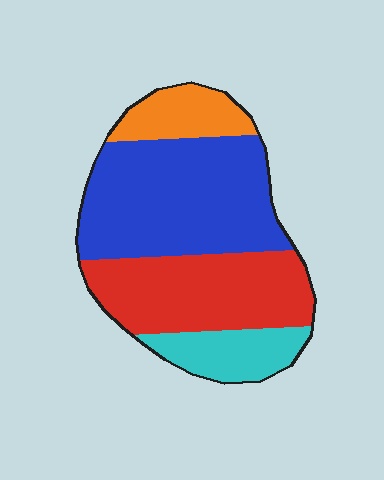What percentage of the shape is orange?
Orange covers 12% of the shape.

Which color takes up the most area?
Blue, at roughly 45%.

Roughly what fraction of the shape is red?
Red takes up between a quarter and a half of the shape.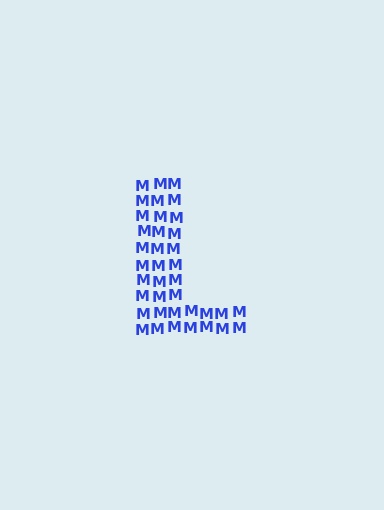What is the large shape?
The large shape is the letter L.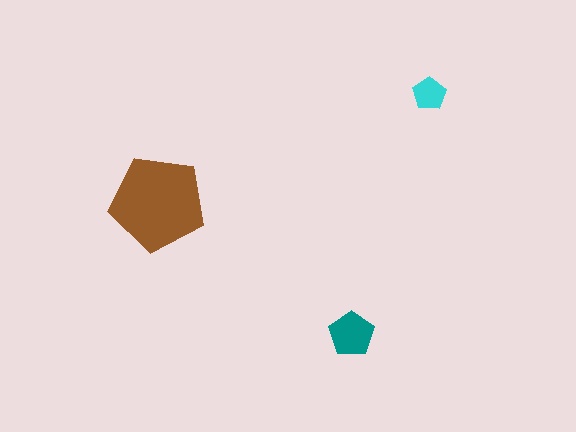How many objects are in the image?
There are 3 objects in the image.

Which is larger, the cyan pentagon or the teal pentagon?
The teal one.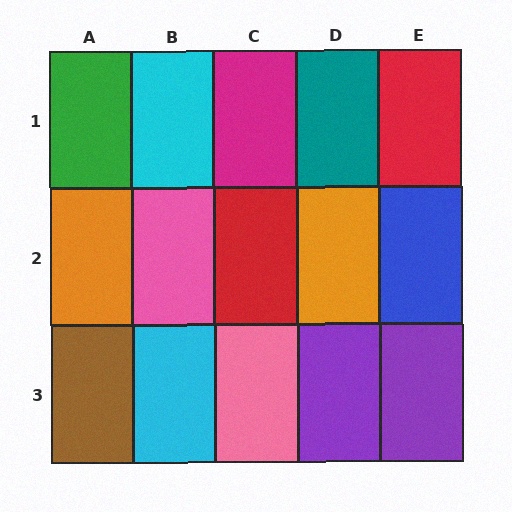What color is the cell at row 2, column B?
Pink.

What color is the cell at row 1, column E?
Red.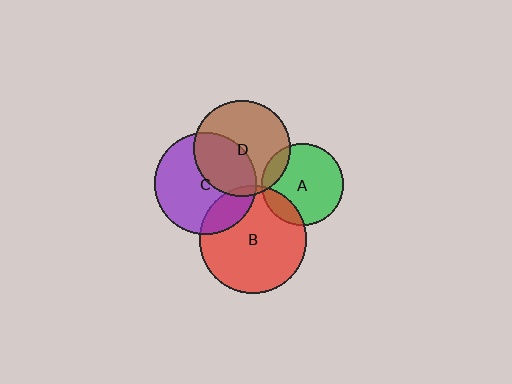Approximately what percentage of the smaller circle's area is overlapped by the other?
Approximately 5%.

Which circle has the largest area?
Circle B (red).